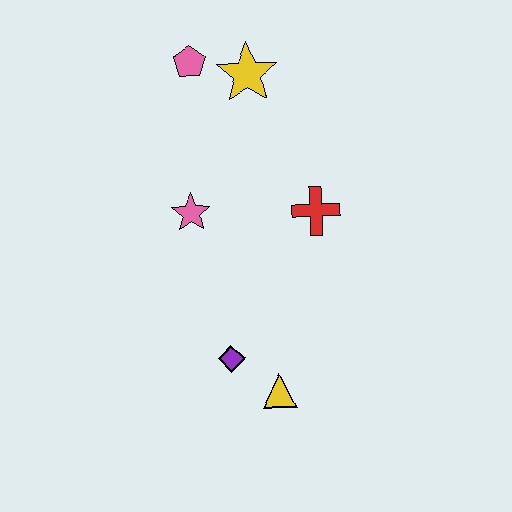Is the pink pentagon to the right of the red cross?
No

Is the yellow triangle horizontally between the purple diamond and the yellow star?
No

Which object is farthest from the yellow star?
The yellow triangle is farthest from the yellow star.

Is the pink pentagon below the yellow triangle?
No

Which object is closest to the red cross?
The pink star is closest to the red cross.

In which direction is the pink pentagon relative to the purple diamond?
The pink pentagon is above the purple diamond.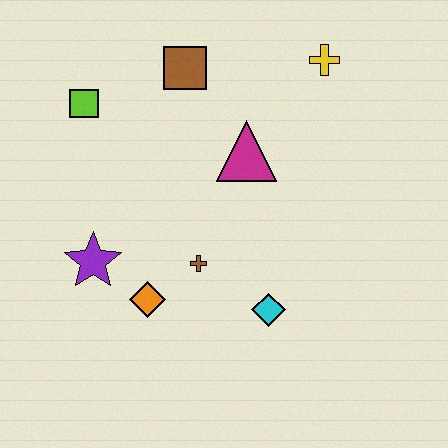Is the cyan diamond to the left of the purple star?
No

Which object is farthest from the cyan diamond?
The lime square is farthest from the cyan diamond.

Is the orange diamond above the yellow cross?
No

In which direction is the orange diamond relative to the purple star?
The orange diamond is to the right of the purple star.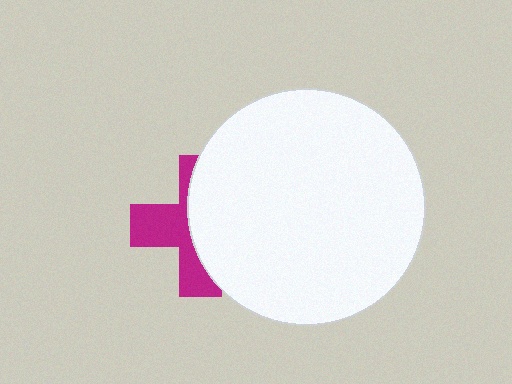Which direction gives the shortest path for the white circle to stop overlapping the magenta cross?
Moving right gives the shortest separation.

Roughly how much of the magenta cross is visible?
A small part of it is visible (roughly 44%).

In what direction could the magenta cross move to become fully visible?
The magenta cross could move left. That would shift it out from behind the white circle entirely.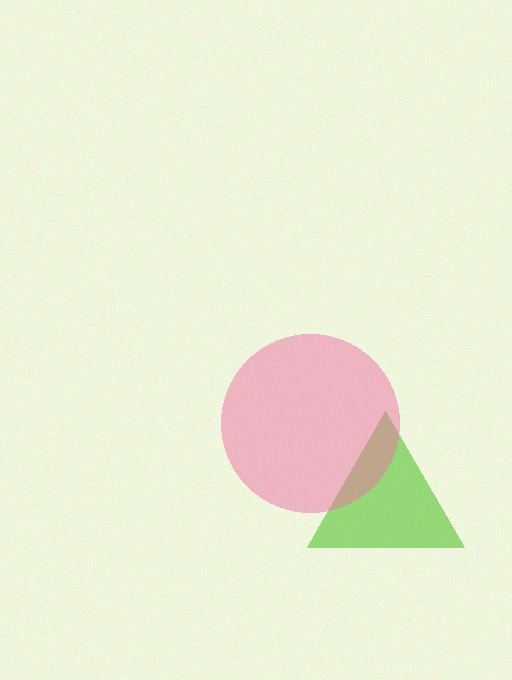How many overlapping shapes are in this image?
There are 2 overlapping shapes in the image.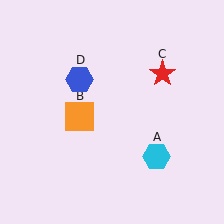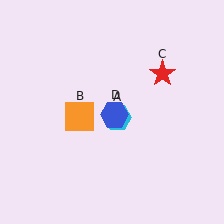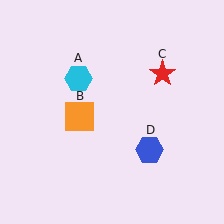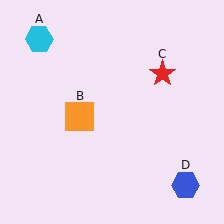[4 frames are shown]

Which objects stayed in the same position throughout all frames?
Orange square (object B) and red star (object C) remained stationary.